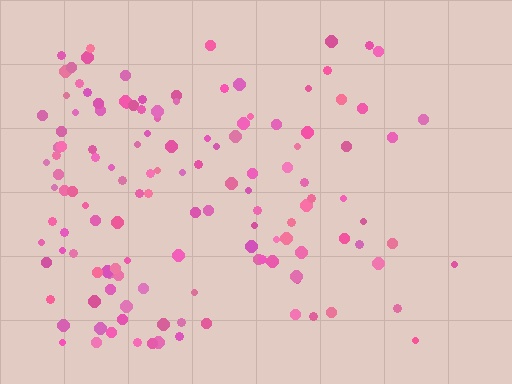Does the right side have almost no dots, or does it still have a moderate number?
Still a moderate number, just noticeably fewer than the left.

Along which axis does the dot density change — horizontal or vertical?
Horizontal.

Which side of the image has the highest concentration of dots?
The left.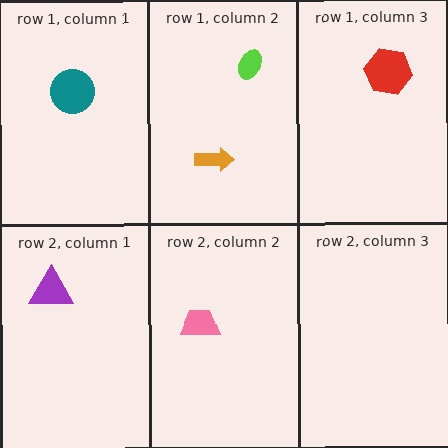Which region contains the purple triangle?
The row 2, column 1 region.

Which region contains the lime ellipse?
The row 1, column 2 region.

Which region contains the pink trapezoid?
The row 2, column 2 region.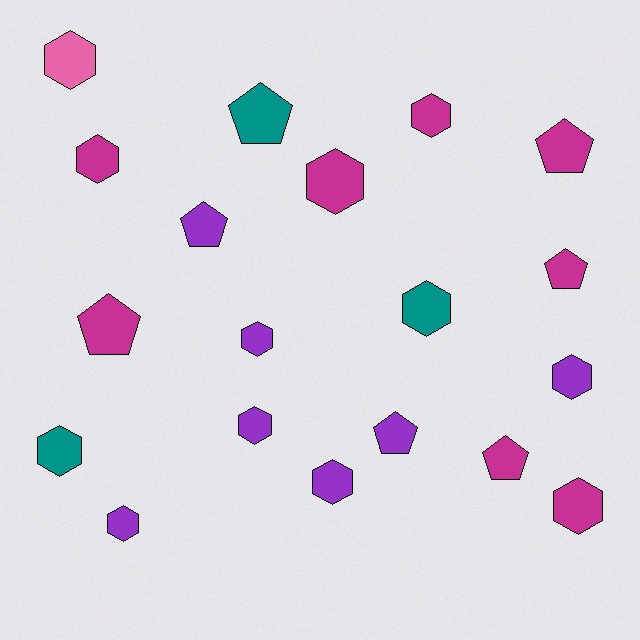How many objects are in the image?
There are 19 objects.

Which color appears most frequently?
Magenta, with 8 objects.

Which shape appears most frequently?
Hexagon, with 12 objects.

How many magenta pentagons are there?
There are 4 magenta pentagons.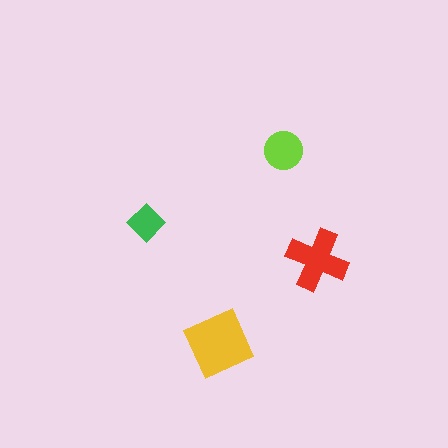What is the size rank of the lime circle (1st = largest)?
3rd.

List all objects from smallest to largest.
The green diamond, the lime circle, the red cross, the yellow square.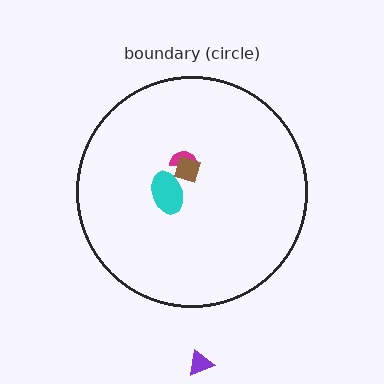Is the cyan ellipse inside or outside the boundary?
Inside.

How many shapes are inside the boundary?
3 inside, 1 outside.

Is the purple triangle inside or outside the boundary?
Outside.